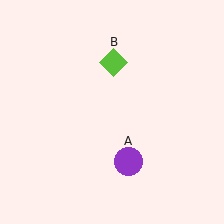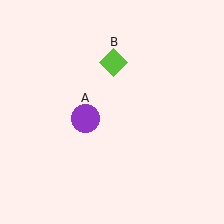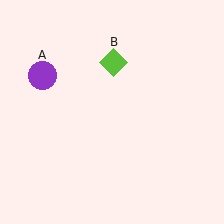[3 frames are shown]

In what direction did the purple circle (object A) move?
The purple circle (object A) moved up and to the left.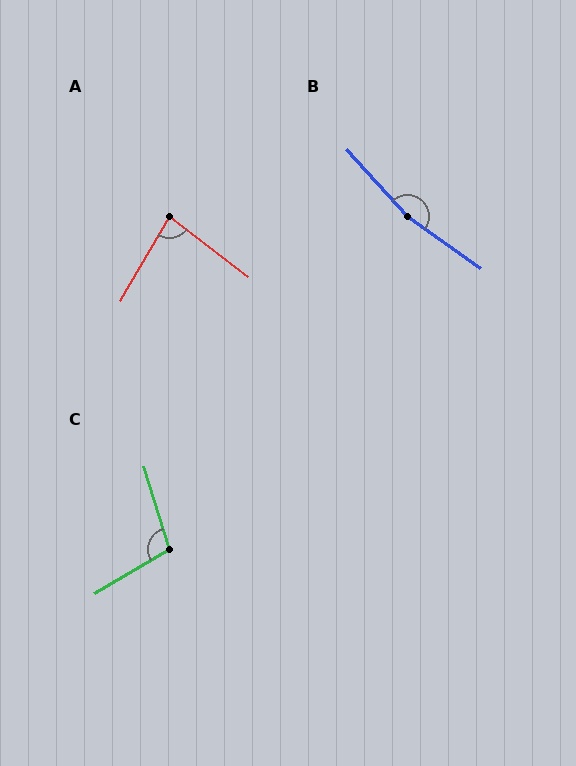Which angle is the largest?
B, at approximately 167 degrees.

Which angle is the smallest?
A, at approximately 83 degrees.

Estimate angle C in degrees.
Approximately 104 degrees.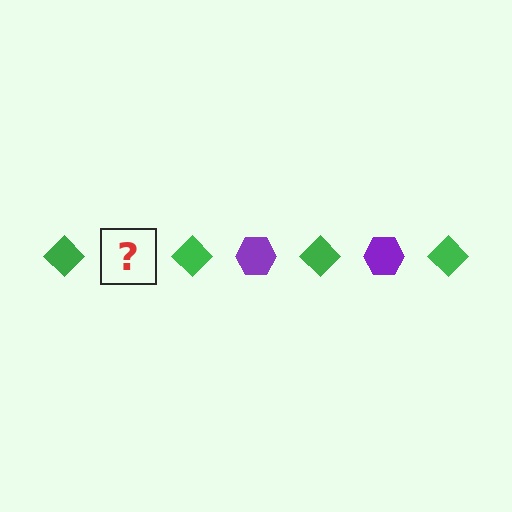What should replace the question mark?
The question mark should be replaced with a purple hexagon.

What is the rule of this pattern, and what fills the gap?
The rule is that the pattern alternates between green diamond and purple hexagon. The gap should be filled with a purple hexagon.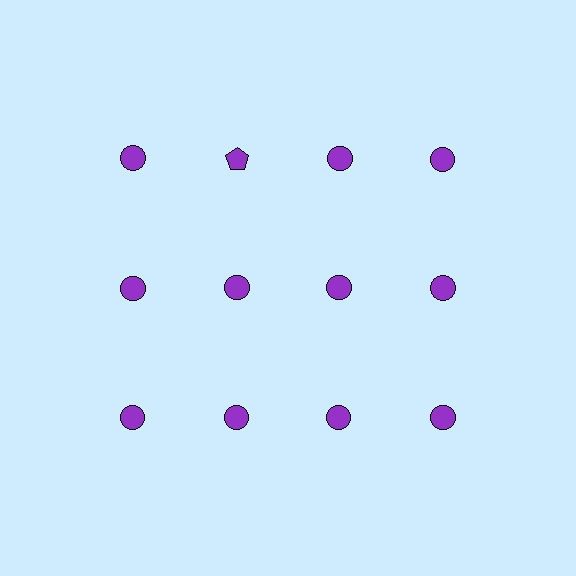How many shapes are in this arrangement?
There are 12 shapes arranged in a grid pattern.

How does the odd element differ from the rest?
It has a different shape: pentagon instead of circle.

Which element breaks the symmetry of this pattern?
The purple pentagon in the top row, second from left column breaks the symmetry. All other shapes are purple circles.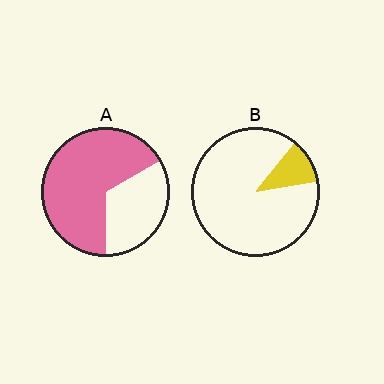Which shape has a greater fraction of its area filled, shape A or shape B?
Shape A.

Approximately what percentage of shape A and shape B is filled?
A is approximately 65% and B is approximately 10%.